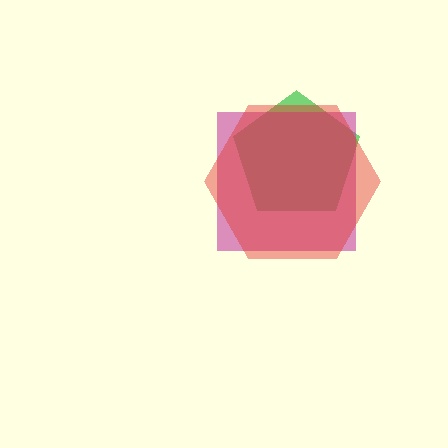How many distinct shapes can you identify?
There are 3 distinct shapes: a green pentagon, a magenta square, a red hexagon.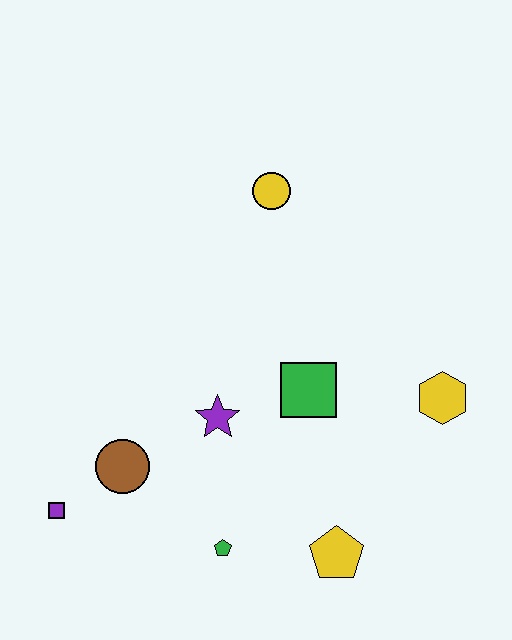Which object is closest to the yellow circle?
The green square is closest to the yellow circle.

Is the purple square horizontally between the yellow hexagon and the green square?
No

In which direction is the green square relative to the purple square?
The green square is to the right of the purple square.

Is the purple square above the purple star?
No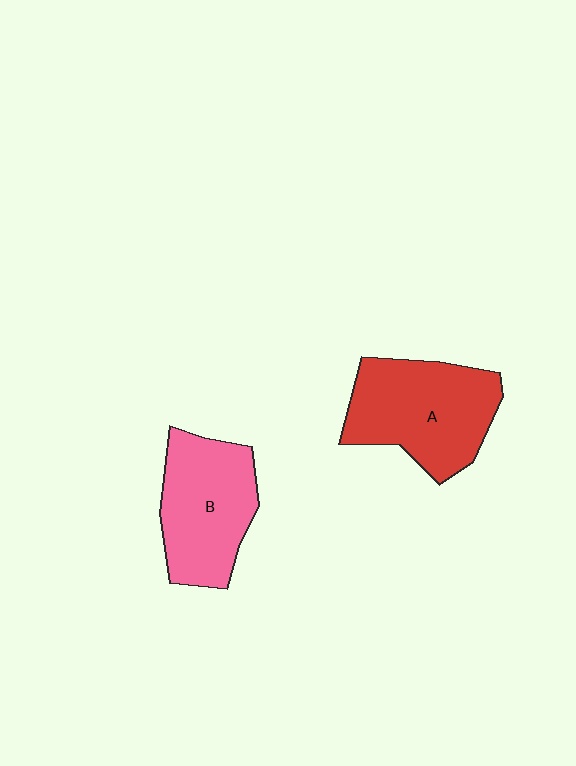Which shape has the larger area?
Shape A (red).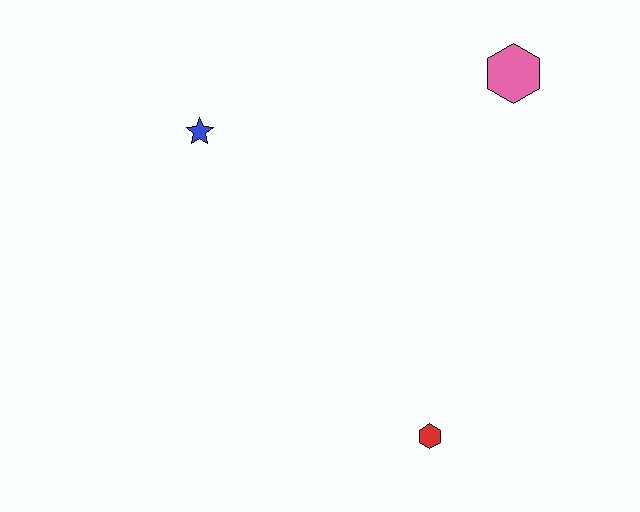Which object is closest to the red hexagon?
The pink hexagon is closest to the red hexagon.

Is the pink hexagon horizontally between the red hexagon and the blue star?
No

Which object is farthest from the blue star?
The red hexagon is farthest from the blue star.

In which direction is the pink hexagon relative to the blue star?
The pink hexagon is to the right of the blue star.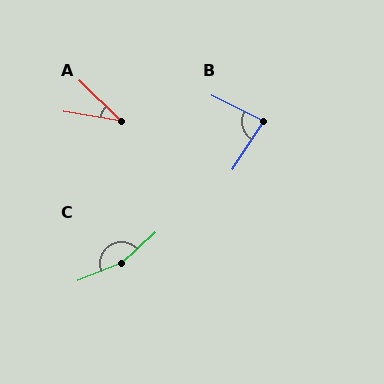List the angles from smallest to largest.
A (35°), B (84°), C (159°).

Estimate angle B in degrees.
Approximately 84 degrees.